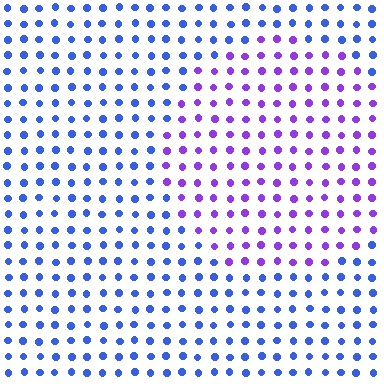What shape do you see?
I see a circle.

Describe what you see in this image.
The image is filled with small blue elements in a uniform arrangement. A circle-shaped region is visible where the elements are tinted to a slightly different hue, forming a subtle color boundary.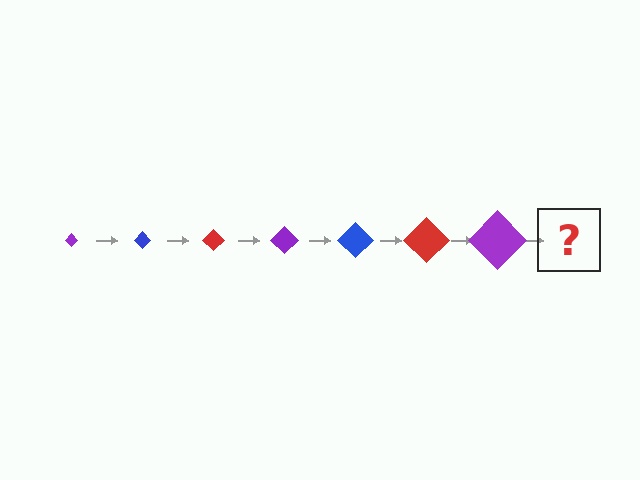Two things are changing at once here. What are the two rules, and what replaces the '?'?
The two rules are that the diamond grows larger each step and the color cycles through purple, blue, and red. The '?' should be a blue diamond, larger than the previous one.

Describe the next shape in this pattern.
It should be a blue diamond, larger than the previous one.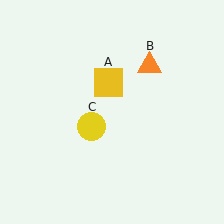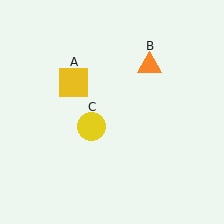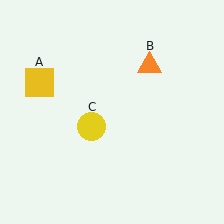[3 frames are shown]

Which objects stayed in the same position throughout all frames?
Orange triangle (object B) and yellow circle (object C) remained stationary.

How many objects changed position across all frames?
1 object changed position: yellow square (object A).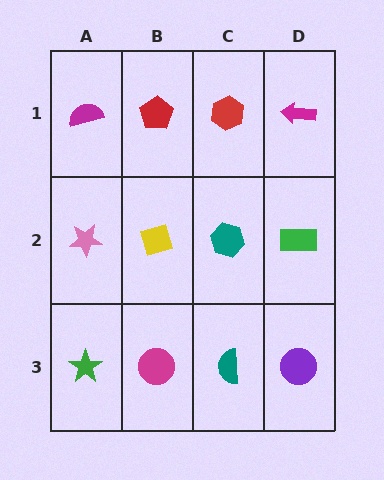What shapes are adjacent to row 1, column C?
A teal hexagon (row 2, column C), a red pentagon (row 1, column B), a magenta arrow (row 1, column D).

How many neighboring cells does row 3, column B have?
3.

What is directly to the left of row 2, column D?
A teal hexagon.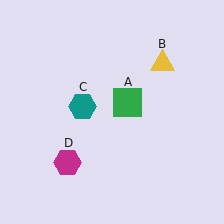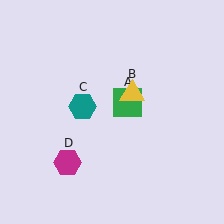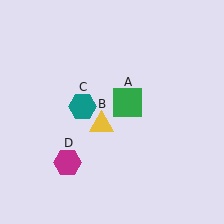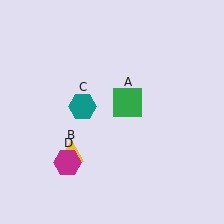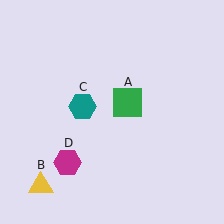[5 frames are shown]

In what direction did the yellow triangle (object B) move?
The yellow triangle (object B) moved down and to the left.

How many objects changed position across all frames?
1 object changed position: yellow triangle (object B).